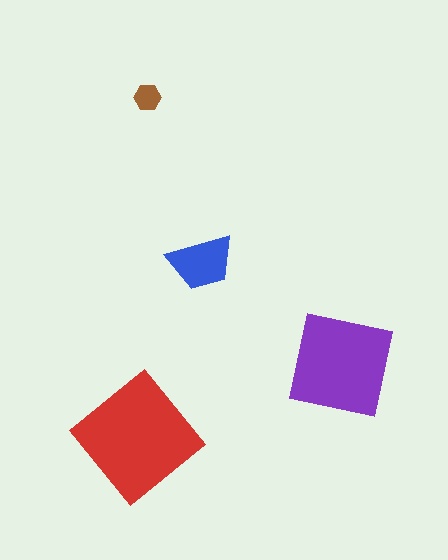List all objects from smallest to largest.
The brown hexagon, the blue trapezoid, the purple square, the red diamond.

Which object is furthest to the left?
The red diamond is leftmost.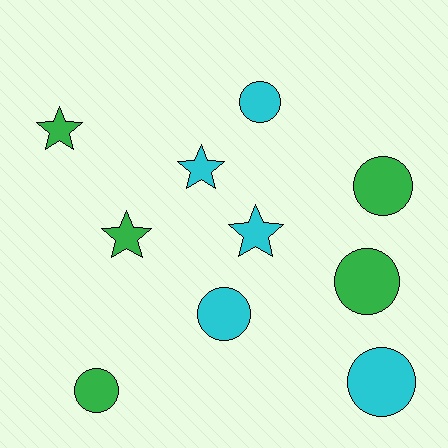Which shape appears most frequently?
Circle, with 6 objects.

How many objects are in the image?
There are 10 objects.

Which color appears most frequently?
Green, with 5 objects.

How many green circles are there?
There are 3 green circles.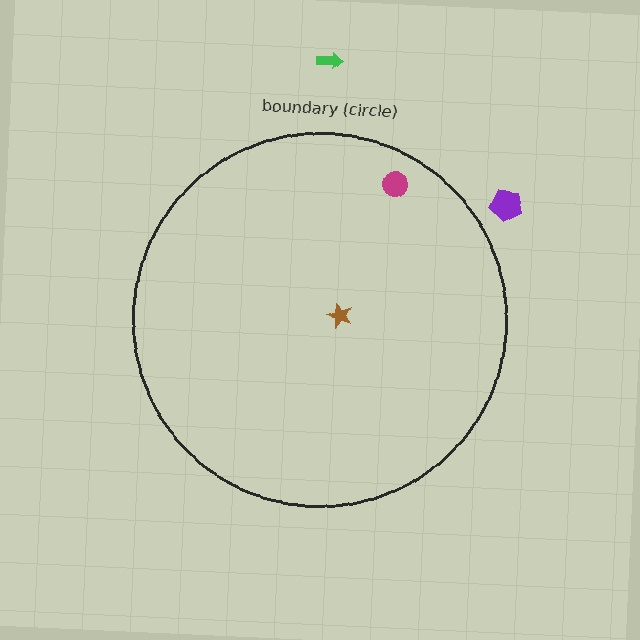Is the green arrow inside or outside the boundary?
Outside.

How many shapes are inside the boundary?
2 inside, 2 outside.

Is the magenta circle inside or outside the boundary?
Inside.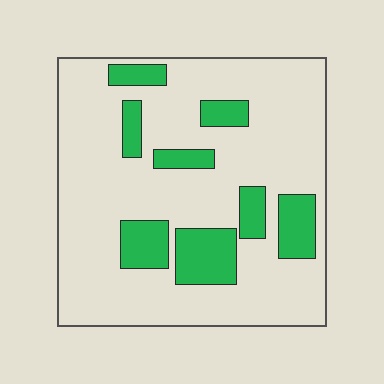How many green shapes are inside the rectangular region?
8.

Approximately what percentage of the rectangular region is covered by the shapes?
Approximately 20%.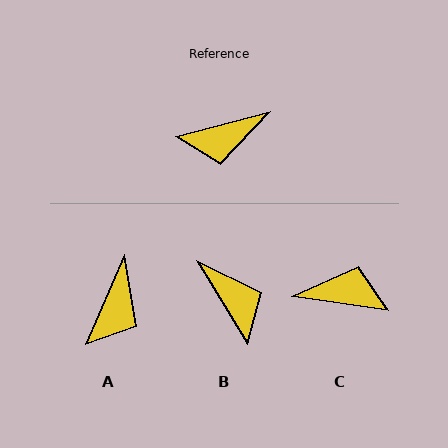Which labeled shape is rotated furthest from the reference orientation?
C, about 157 degrees away.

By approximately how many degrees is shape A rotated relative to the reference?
Approximately 52 degrees counter-clockwise.